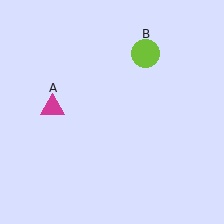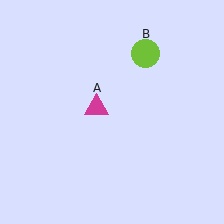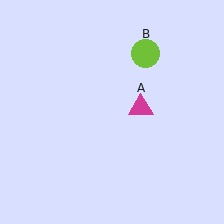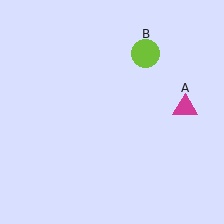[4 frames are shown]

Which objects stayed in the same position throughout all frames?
Lime circle (object B) remained stationary.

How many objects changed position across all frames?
1 object changed position: magenta triangle (object A).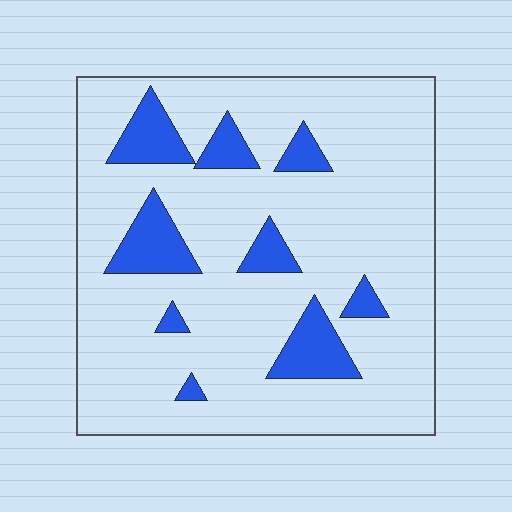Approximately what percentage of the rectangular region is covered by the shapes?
Approximately 15%.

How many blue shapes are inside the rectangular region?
9.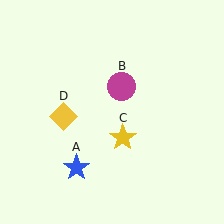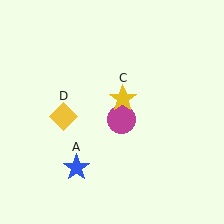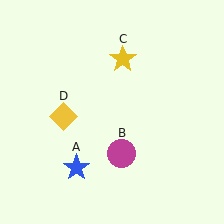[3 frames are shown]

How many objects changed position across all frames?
2 objects changed position: magenta circle (object B), yellow star (object C).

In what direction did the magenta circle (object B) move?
The magenta circle (object B) moved down.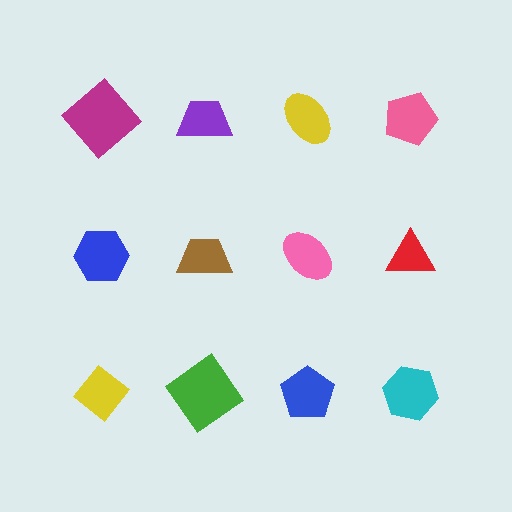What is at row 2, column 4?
A red triangle.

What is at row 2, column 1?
A blue hexagon.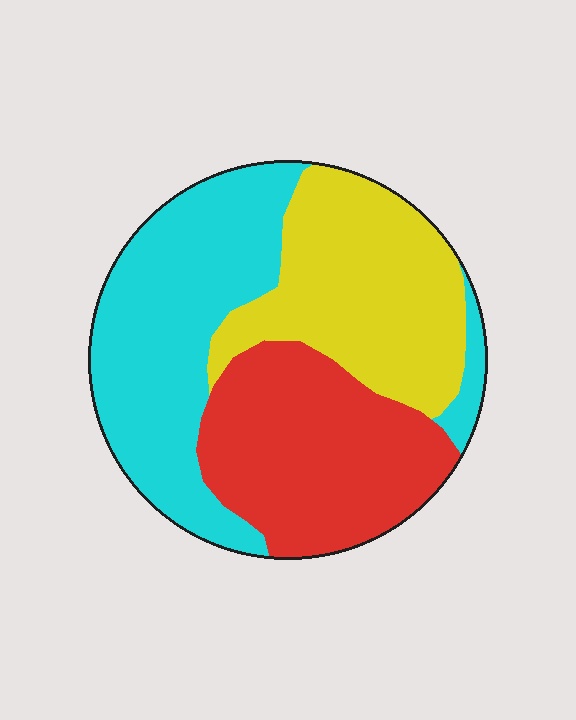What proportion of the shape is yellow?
Yellow takes up about one third (1/3) of the shape.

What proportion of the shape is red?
Red takes up about one third (1/3) of the shape.